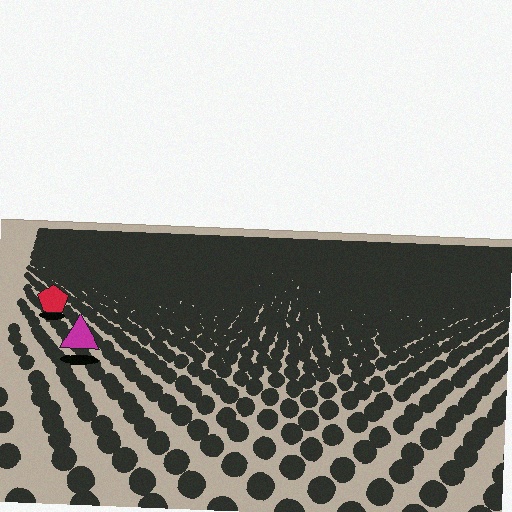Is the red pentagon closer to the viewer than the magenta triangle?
No. The magenta triangle is closer — you can tell from the texture gradient: the ground texture is coarser near it.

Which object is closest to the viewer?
The magenta triangle is closest. The texture marks near it are larger and more spread out.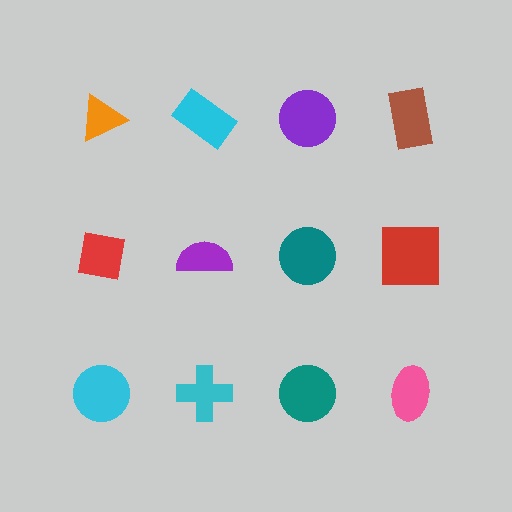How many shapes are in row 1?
4 shapes.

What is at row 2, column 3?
A teal circle.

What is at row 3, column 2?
A cyan cross.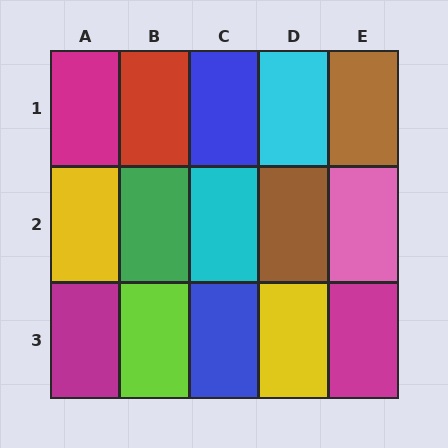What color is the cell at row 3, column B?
Lime.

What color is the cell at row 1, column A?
Magenta.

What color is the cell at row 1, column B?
Red.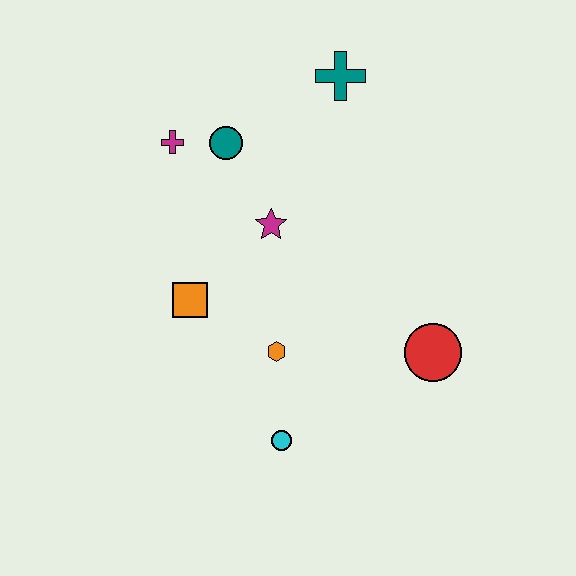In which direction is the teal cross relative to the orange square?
The teal cross is above the orange square.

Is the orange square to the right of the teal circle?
No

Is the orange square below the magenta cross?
Yes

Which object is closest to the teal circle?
The magenta cross is closest to the teal circle.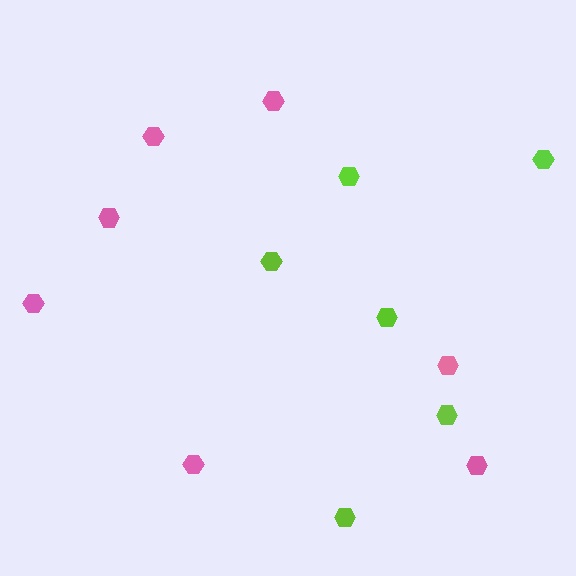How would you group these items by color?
There are 2 groups: one group of pink hexagons (7) and one group of lime hexagons (6).